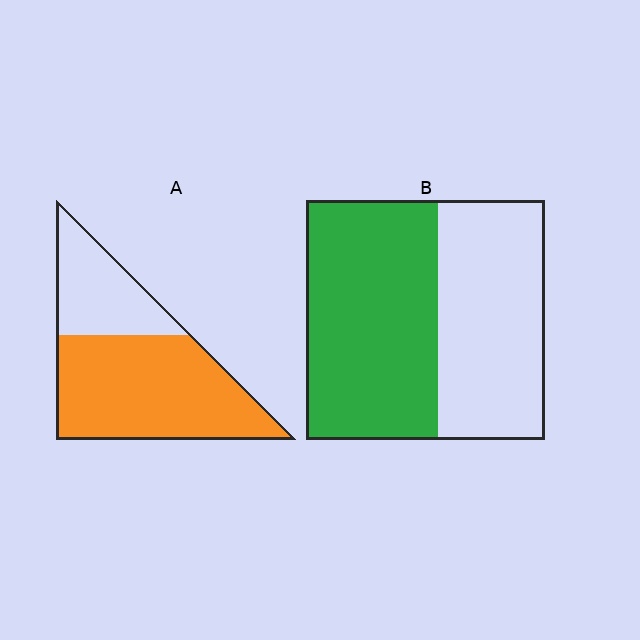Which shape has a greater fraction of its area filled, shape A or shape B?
Shape A.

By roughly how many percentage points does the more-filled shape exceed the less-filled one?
By roughly 15 percentage points (A over B).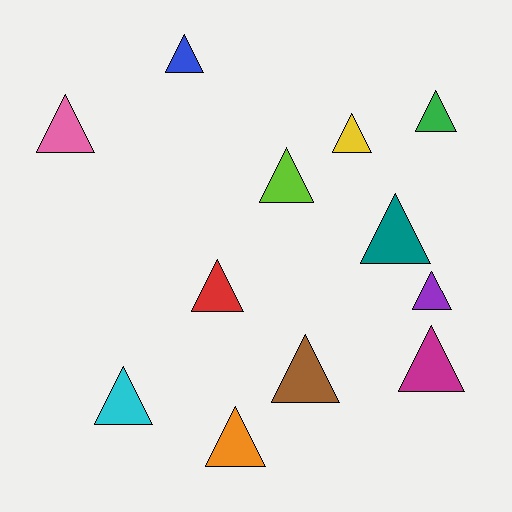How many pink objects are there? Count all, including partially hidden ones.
There is 1 pink object.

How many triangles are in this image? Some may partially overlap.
There are 12 triangles.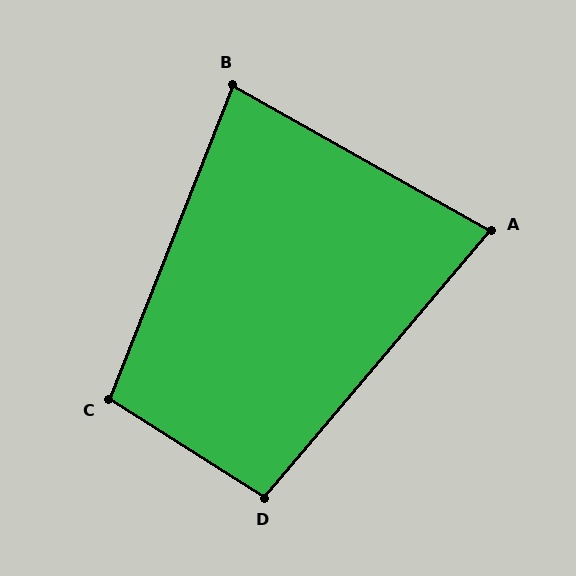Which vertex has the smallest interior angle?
A, at approximately 79 degrees.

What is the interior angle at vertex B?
Approximately 82 degrees (acute).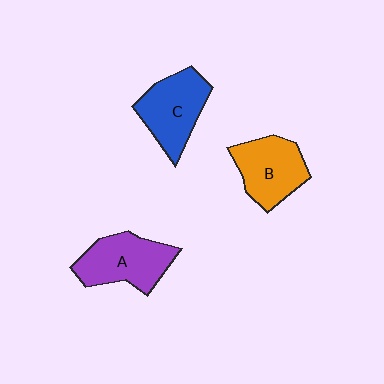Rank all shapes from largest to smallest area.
From largest to smallest: A (purple), C (blue), B (orange).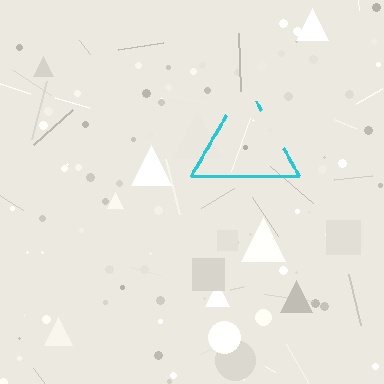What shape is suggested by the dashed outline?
The dashed outline suggests a triangle.